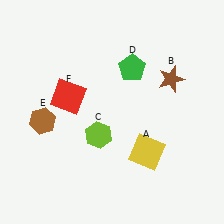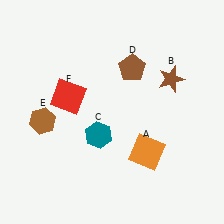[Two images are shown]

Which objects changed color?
A changed from yellow to orange. C changed from lime to teal. D changed from green to brown.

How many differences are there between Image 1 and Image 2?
There are 3 differences between the two images.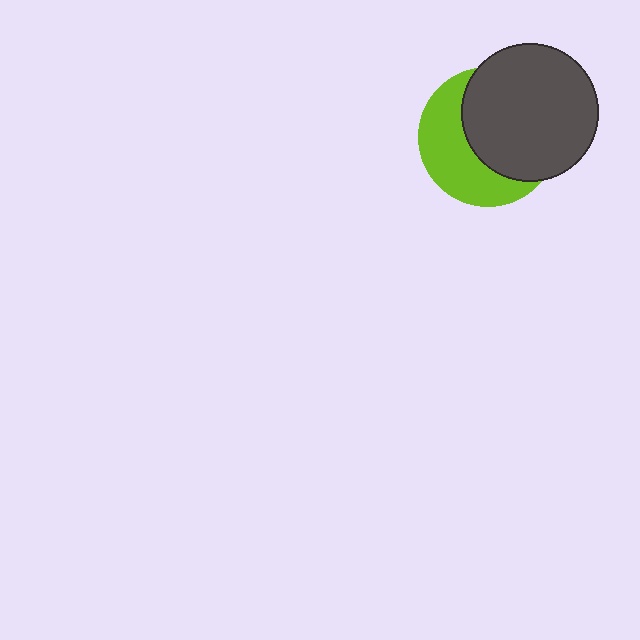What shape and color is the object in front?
The object in front is a dark gray circle.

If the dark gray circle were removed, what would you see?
You would see the complete lime circle.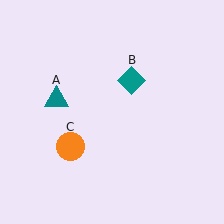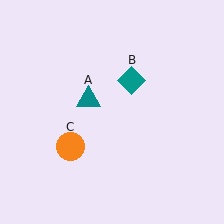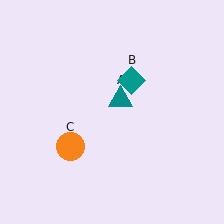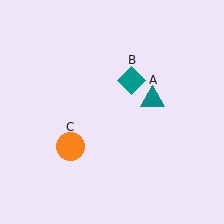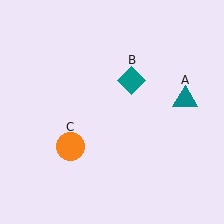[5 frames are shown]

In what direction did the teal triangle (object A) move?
The teal triangle (object A) moved right.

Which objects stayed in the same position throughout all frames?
Teal diamond (object B) and orange circle (object C) remained stationary.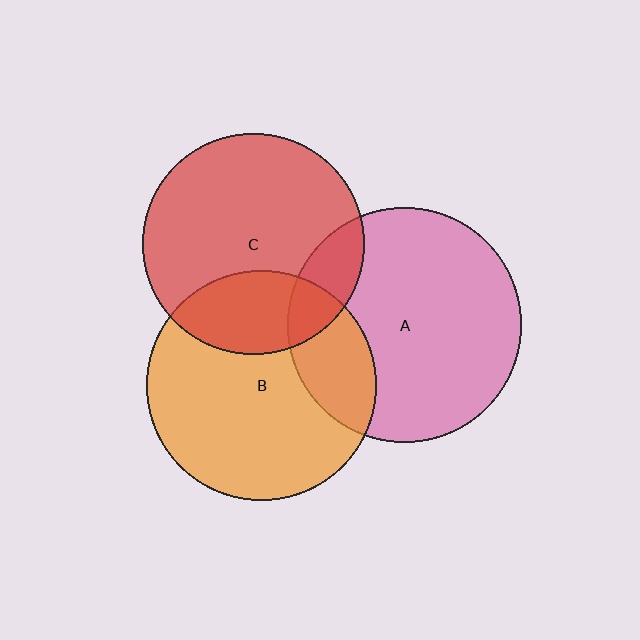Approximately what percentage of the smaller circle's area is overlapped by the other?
Approximately 15%.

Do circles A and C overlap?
Yes.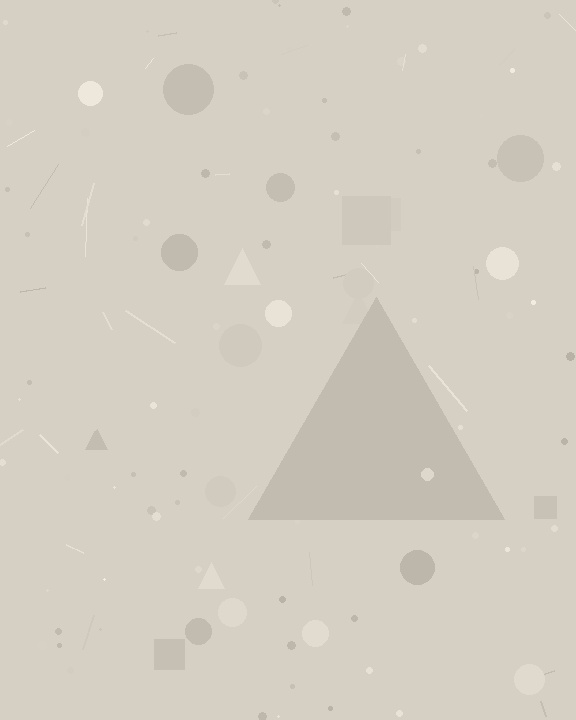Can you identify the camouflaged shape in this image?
The camouflaged shape is a triangle.